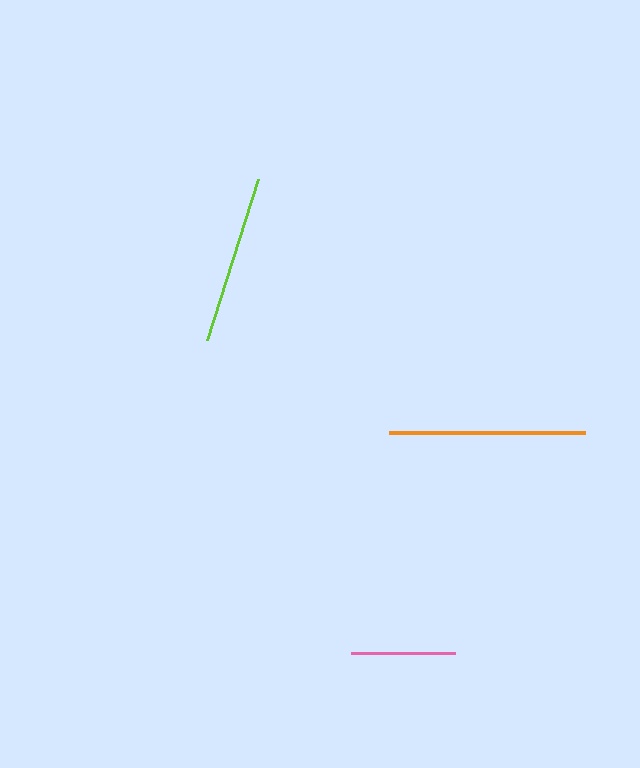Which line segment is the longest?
The orange line is the longest at approximately 196 pixels.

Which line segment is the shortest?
The pink line is the shortest at approximately 104 pixels.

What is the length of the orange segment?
The orange segment is approximately 196 pixels long.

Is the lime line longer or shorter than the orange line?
The orange line is longer than the lime line.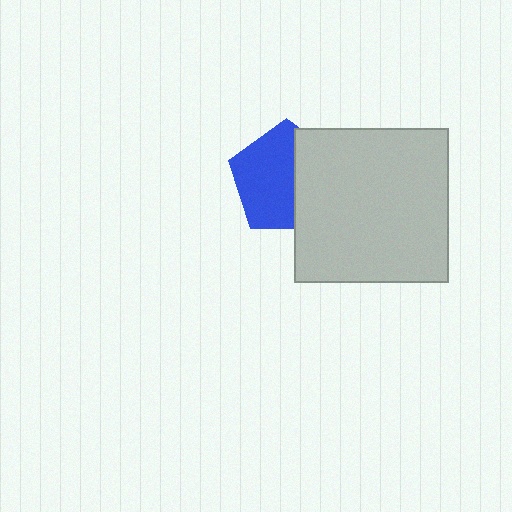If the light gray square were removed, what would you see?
You would see the complete blue pentagon.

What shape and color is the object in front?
The object in front is a light gray square.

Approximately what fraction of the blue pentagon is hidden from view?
Roughly 41% of the blue pentagon is hidden behind the light gray square.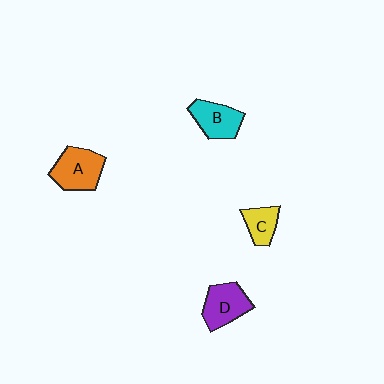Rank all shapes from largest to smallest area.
From largest to smallest: A (orange), D (purple), B (cyan), C (yellow).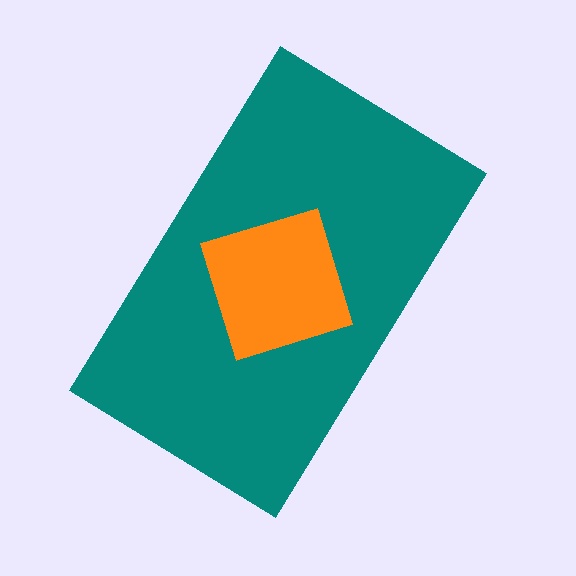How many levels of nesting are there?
2.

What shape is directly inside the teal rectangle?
The orange square.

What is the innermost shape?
The orange square.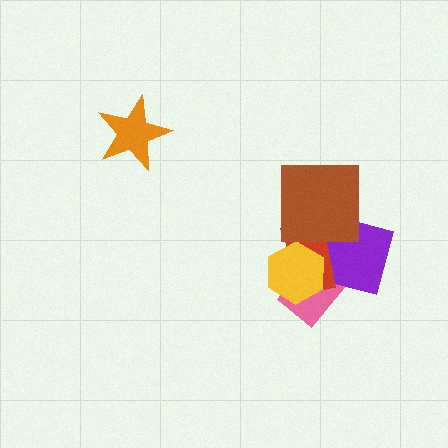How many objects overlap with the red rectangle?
5 objects overlap with the red rectangle.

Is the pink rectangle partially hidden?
Yes, it is partially covered by another shape.